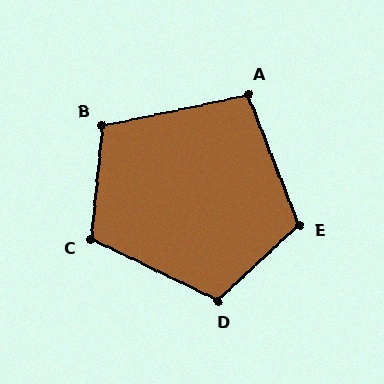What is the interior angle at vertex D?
Approximately 111 degrees (obtuse).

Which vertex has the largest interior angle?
E, at approximately 112 degrees.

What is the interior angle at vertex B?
Approximately 107 degrees (obtuse).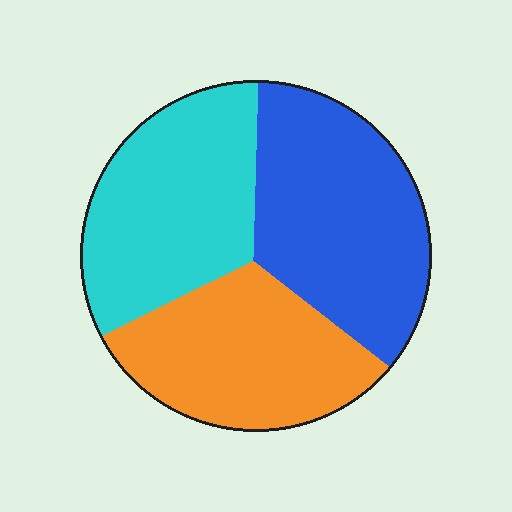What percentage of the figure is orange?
Orange takes up about one third (1/3) of the figure.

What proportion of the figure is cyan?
Cyan covers 33% of the figure.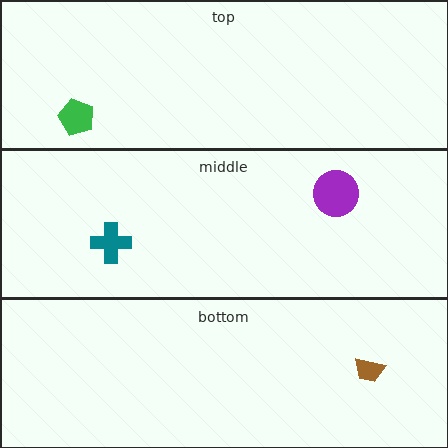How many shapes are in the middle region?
2.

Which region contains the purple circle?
The middle region.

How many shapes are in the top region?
1.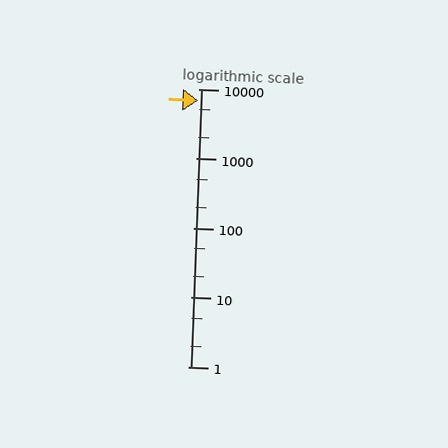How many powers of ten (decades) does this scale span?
The scale spans 4 decades, from 1 to 10000.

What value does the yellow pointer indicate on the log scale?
The pointer indicates approximately 6800.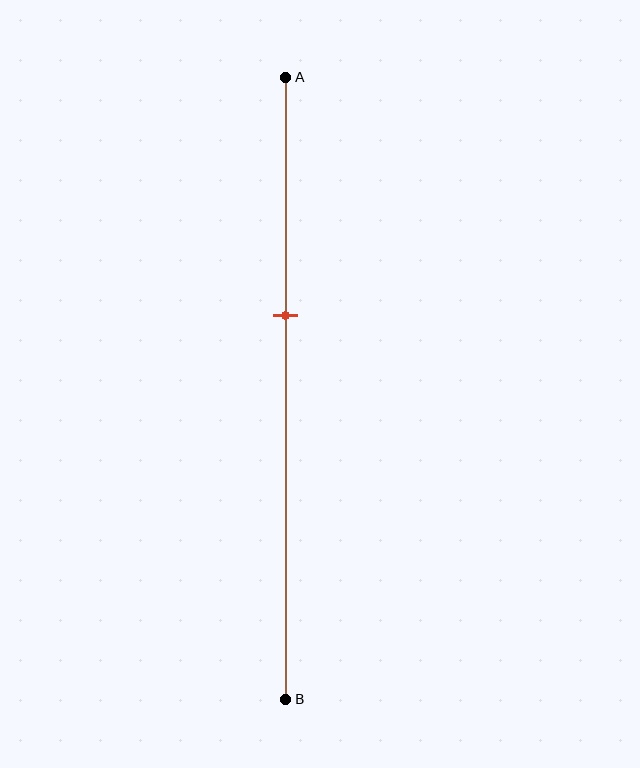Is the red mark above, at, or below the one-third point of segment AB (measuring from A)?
The red mark is below the one-third point of segment AB.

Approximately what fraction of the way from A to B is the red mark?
The red mark is approximately 40% of the way from A to B.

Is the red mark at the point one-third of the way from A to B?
No, the mark is at about 40% from A, not at the 33% one-third point.